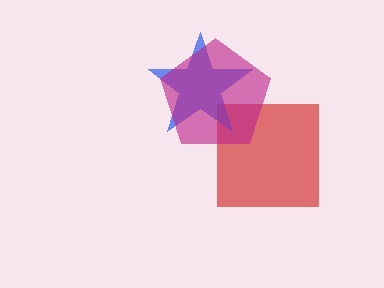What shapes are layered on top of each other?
The layered shapes are: a red square, a blue star, a magenta pentagon.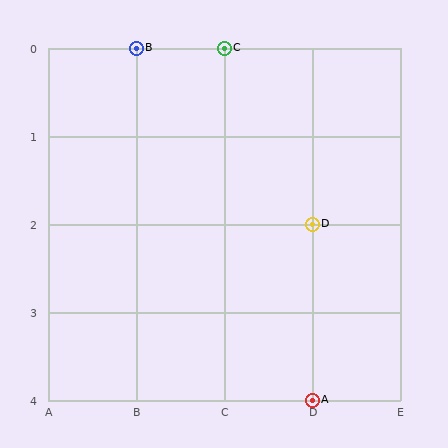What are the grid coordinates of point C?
Point C is at grid coordinates (C, 0).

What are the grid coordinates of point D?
Point D is at grid coordinates (D, 2).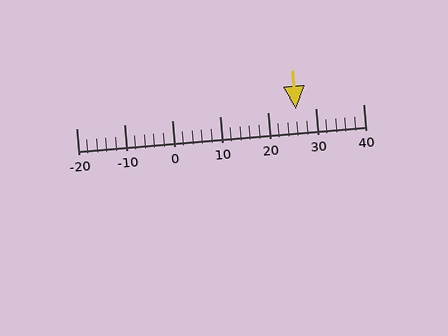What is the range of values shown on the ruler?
The ruler shows values from -20 to 40.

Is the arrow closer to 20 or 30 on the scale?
The arrow is closer to 30.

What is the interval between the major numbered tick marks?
The major tick marks are spaced 10 units apart.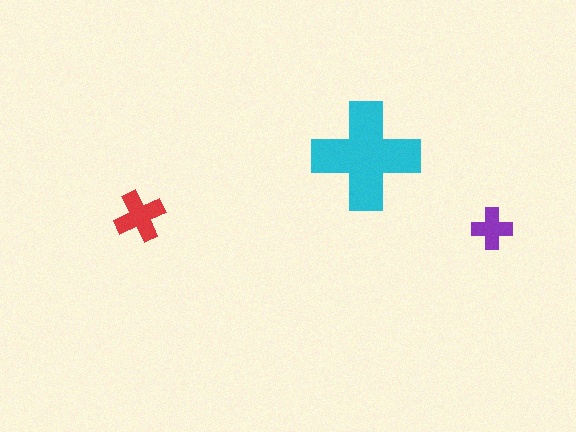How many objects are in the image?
There are 3 objects in the image.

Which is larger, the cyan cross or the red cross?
The cyan one.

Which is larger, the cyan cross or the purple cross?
The cyan one.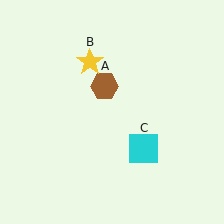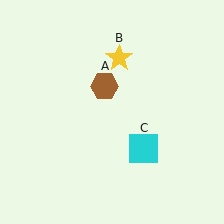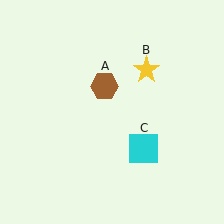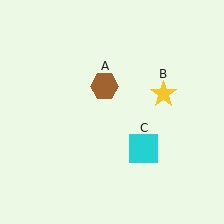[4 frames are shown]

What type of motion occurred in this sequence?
The yellow star (object B) rotated clockwise around the center of the scene.